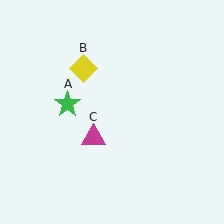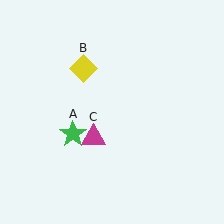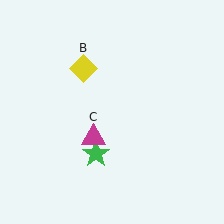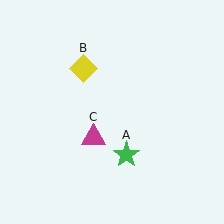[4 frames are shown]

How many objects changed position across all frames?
1 object changed position: green star (object A).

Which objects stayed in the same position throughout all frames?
Yellow diamond (object B) and magenta triangle (object C) remained stationary.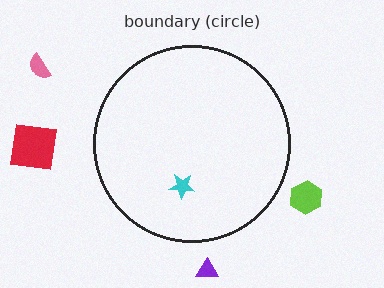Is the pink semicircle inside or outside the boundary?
Outside.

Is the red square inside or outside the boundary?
Outside.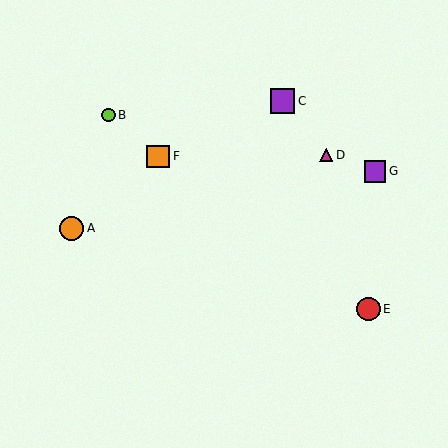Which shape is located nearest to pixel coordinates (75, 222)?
The orange circle (labeled A) at (72, 228) is nearest to that location.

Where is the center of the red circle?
The center of the red circle is at (368, 309).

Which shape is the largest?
The purple square (labeled C) is the largest.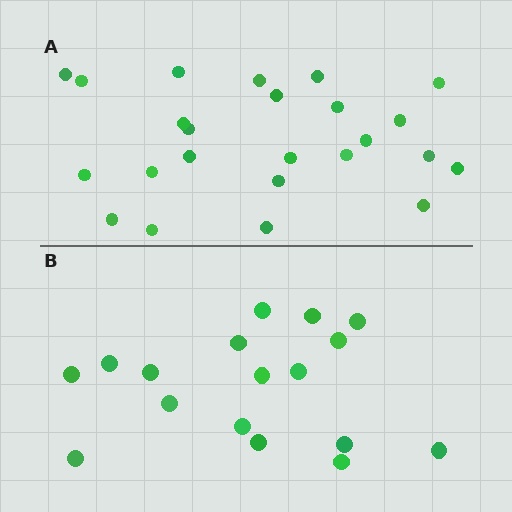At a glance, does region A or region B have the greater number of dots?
Region A (the top region) has more dots.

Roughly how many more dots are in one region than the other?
Region A has roughly 8 or so more dots than region B.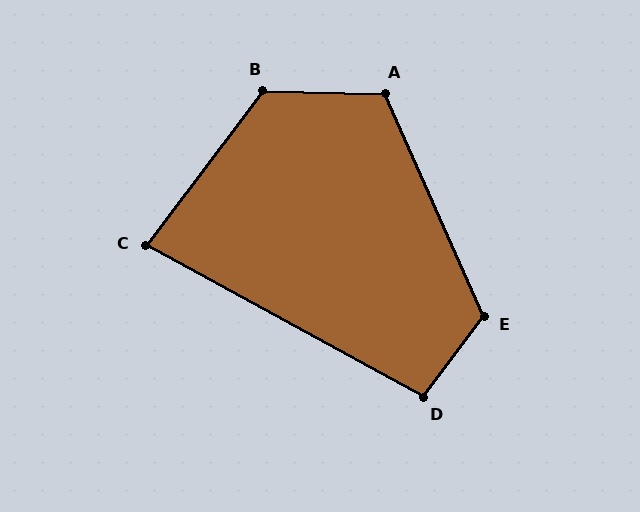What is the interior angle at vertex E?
Approximately 119 degrees (obtuse).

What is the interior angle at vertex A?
Approximately 115 degrees (obtuse).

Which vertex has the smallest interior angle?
C, at approximately 82 degrees.